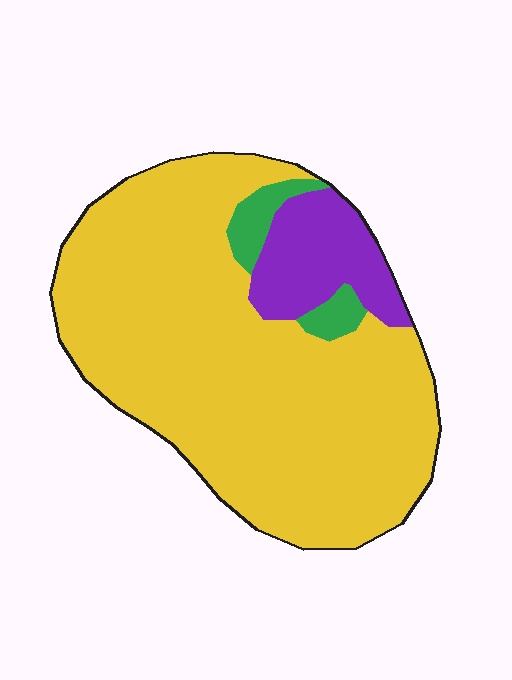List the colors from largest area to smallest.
From largest to smallest: yellow, purple, green.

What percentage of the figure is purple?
Purple covers around 15% of the figure.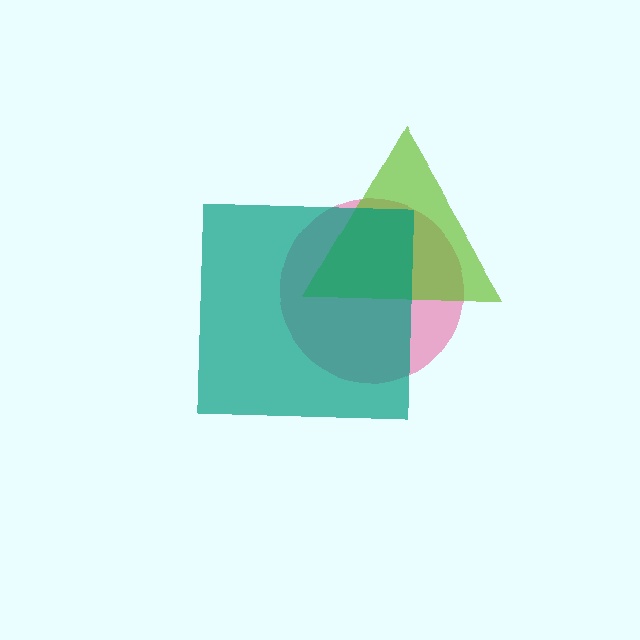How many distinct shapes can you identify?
There are 3 distinct shapes: a pink circle, a lime triangle, a teal square.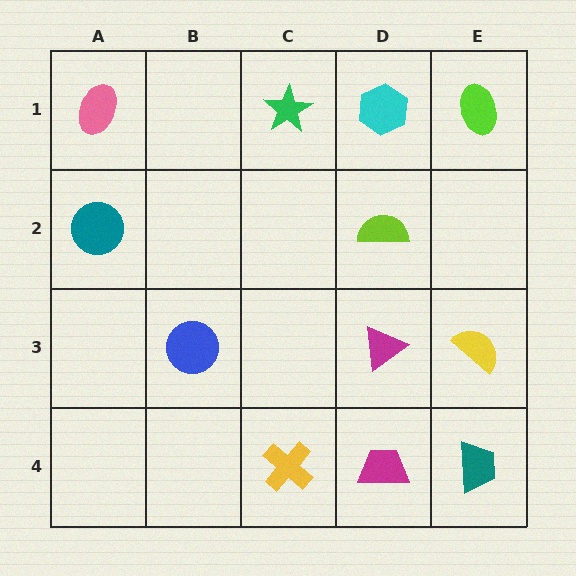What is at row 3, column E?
A yellow semicircle.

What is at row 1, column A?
A pink ellipse.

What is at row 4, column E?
A teal trapezoid.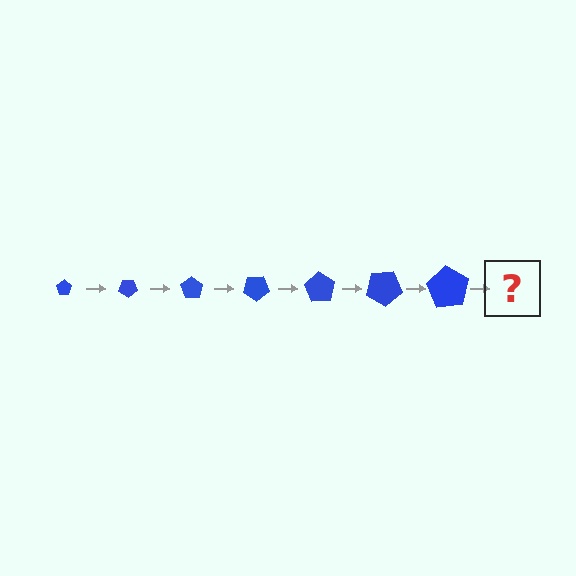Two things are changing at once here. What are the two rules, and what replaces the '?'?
The two rules are that the pentagon grows larger each step and it rotates 35 degrees each step. The '?' should be a pentagon, larger than the previous one and rotated 245 degrees from the start.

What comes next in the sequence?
The next element should be a pentagon, larger than the previous one and rotated 245 degrees from the start.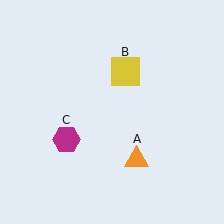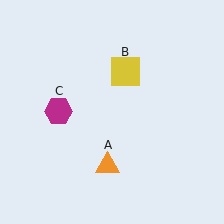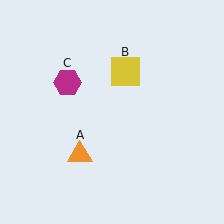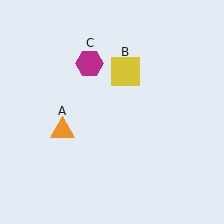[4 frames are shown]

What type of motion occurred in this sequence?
The orange triangle (object A), magenta hexagon (object C) rotated clockwise around the center of the scene.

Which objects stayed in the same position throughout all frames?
Yellow square (object B) remained stationary.